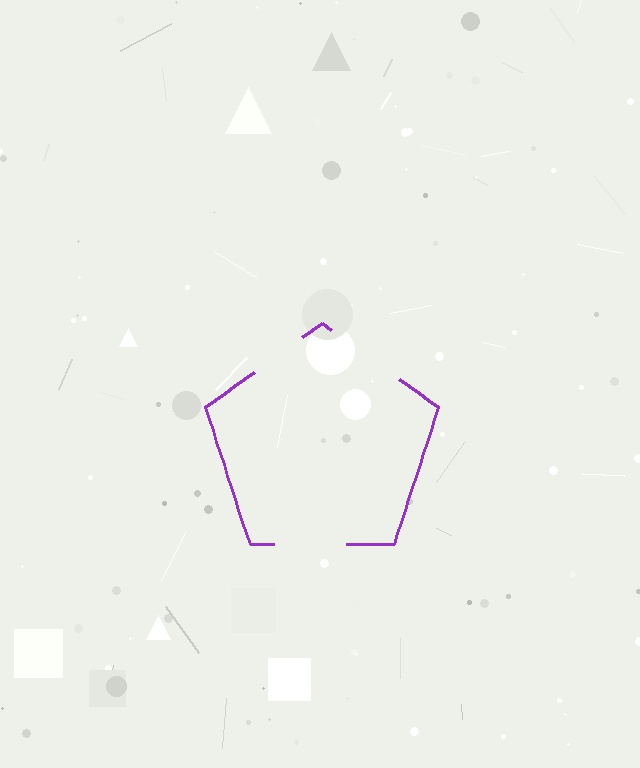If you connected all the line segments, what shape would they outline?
They would outline a pentagon.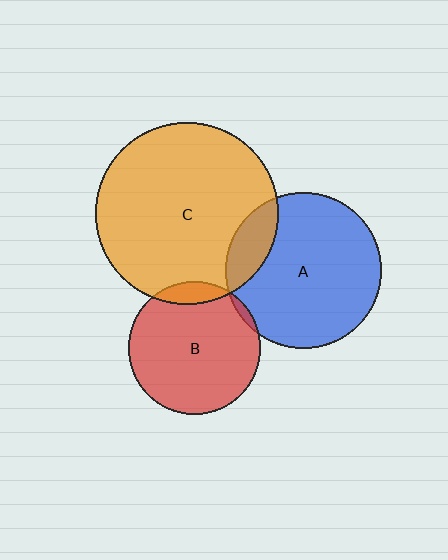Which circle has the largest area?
Circle C (orange).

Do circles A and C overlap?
Yes.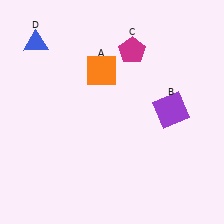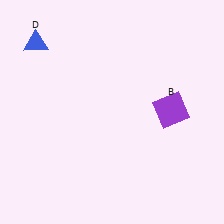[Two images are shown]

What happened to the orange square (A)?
The orange square (A) was removed in Image 2. It was in the top-left area of Image 1.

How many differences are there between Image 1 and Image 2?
There are 2 differences between the two images.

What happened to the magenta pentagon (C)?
The magenta pentagon (C) was removed in Image 2. It was in the top-right area of Image 1.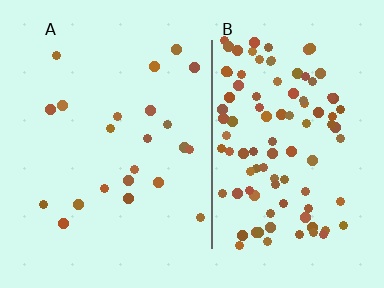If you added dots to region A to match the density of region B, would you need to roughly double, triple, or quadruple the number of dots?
Approximately quadruple.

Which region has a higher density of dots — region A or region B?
B (the right).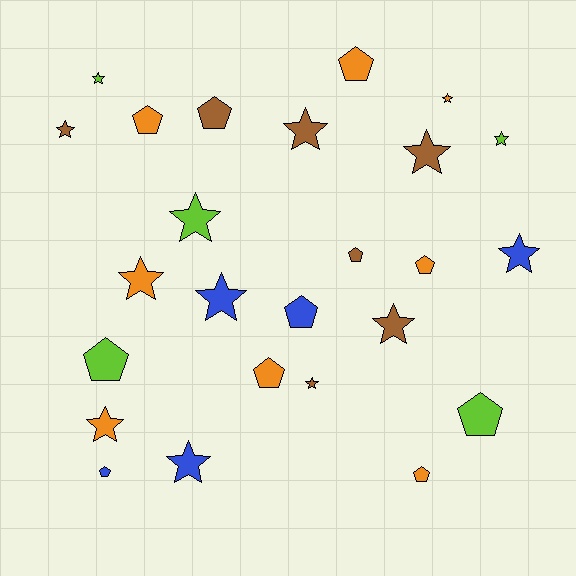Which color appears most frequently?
Orange, with 8 objects.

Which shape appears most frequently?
Star, with 14 objects.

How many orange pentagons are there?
There are 5 orange pentagons.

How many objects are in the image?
There are 25 objects.